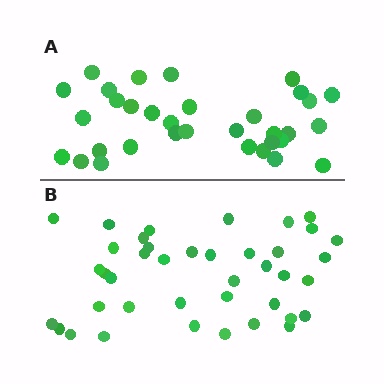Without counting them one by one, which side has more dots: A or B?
Region B (the bottom region) has more dots.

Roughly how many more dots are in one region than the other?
Region B has roughly 8 or so more dots than region A.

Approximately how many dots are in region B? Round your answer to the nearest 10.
About 40 dots.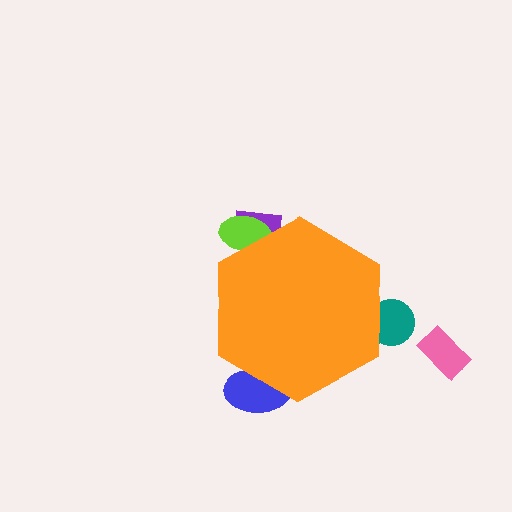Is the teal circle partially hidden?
Yes, the teal circle is partially hidden behind the orange hexagon.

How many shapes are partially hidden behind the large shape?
4 shapes are partially hidden.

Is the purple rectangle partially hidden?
Yes, the purple rectangle is partially hidden behind the orange hexagon.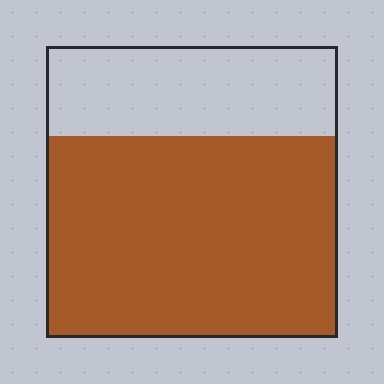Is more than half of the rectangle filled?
Yes.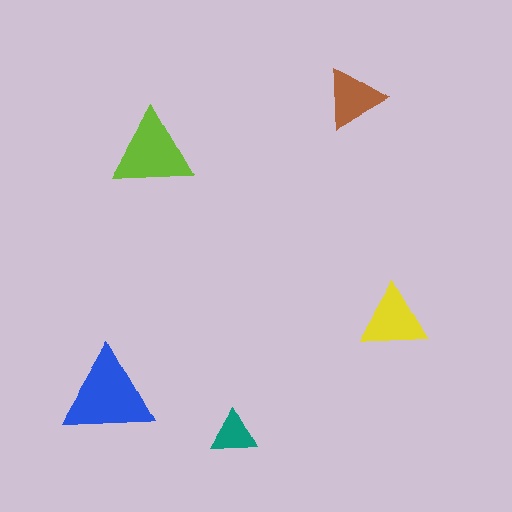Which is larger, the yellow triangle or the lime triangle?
The lime one.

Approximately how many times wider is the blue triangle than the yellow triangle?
About 1.5 times wider.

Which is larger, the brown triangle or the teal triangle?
The brown one.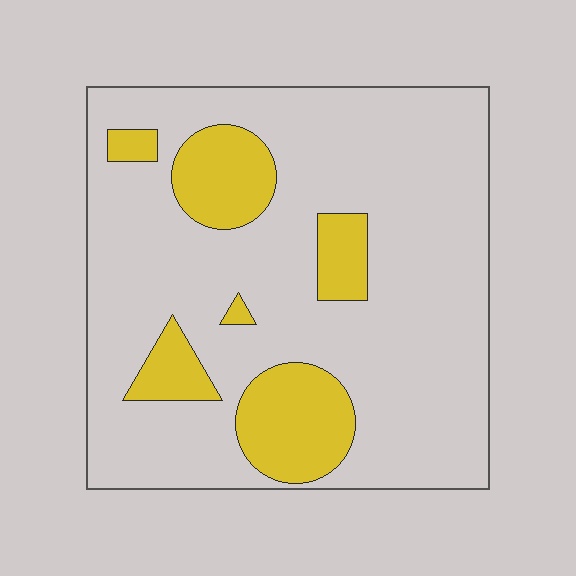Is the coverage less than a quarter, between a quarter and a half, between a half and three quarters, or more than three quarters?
Less than a quarter.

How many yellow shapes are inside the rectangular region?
6.